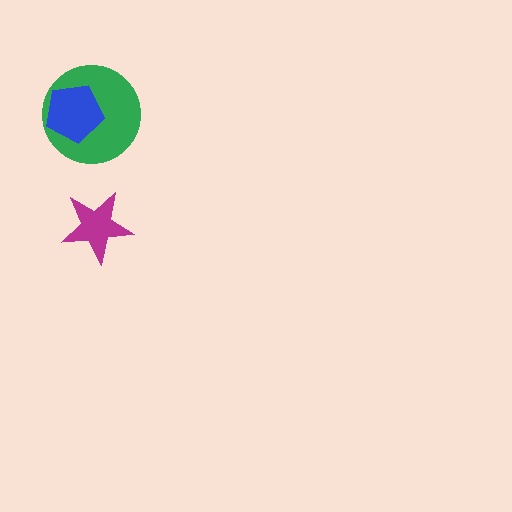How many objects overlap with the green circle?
1 object overlaps with the green circle.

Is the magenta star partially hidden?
No, no other shape covers it.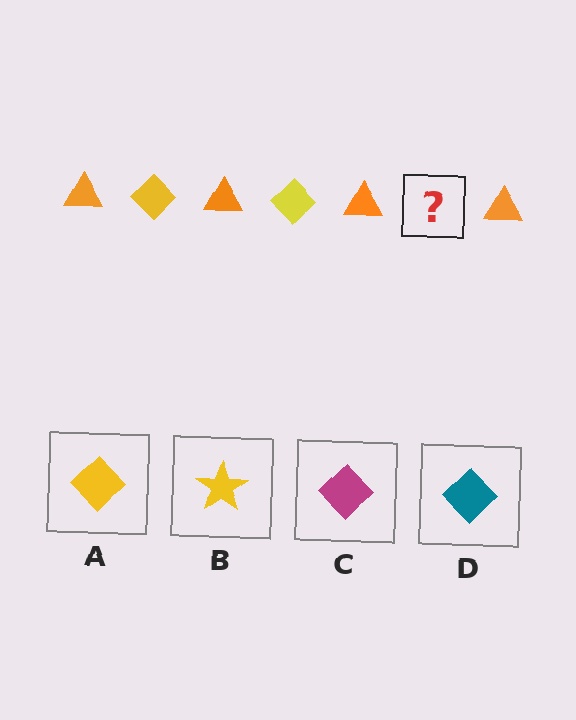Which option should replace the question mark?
Option A.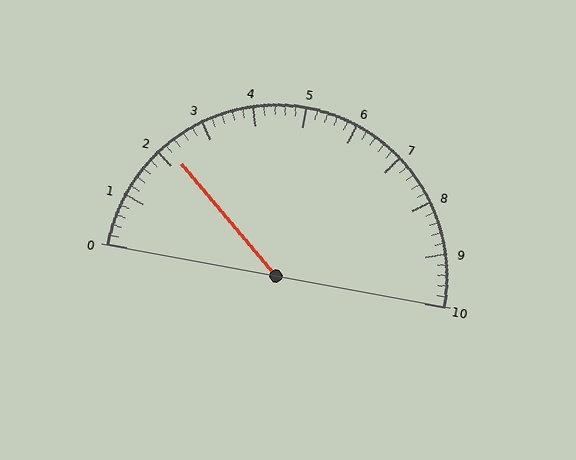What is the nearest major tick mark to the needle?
The nearest major tick mark is 2.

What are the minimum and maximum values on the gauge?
The gauge ranges from 0 to 10.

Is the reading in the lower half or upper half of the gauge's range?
The reading is in the lower half of the range (0 to 10).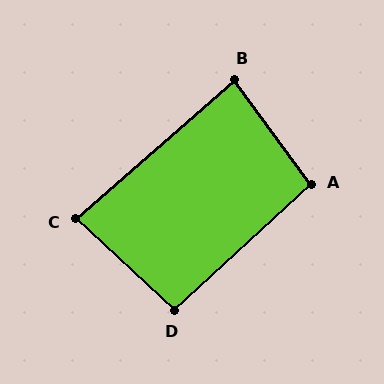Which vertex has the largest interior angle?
A, at approximately 96 degrees.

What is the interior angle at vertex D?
Approximately 94 degrees (approximately right).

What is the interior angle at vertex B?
Approximately 86 degrees (approximately right).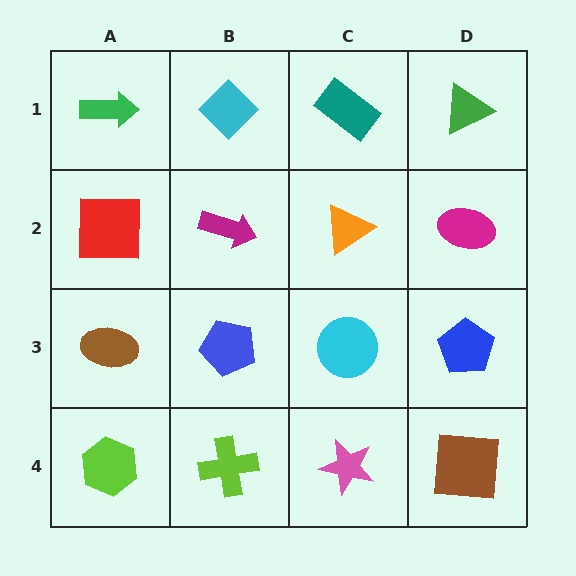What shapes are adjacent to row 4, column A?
A brown ellipse (row 3, column A), a lime cross (row 4, column B).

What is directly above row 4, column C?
A cyan circle.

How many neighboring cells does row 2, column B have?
4.